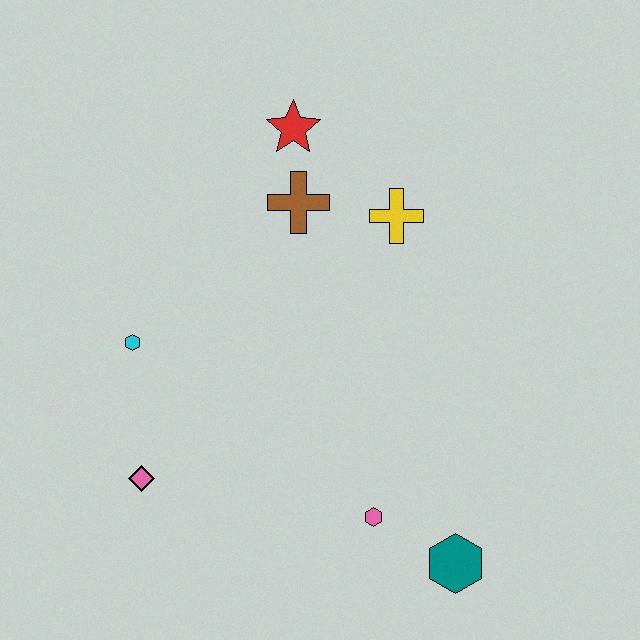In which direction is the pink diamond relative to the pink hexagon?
The pink diamond is to the left of the pink hexagon.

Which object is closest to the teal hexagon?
The pink hexagon is closest to the teal hexagon.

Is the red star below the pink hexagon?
No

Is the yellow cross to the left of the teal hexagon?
Yes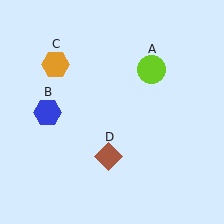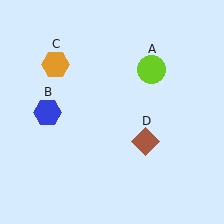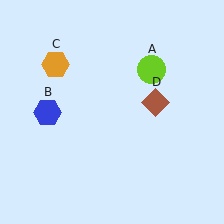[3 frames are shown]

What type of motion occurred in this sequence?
The brown diamond (object D) rotated counterclockwise around the center of the scene.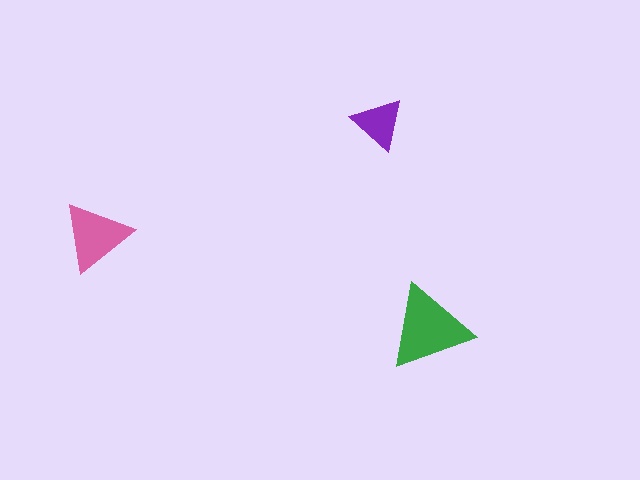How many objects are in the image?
There are 3 objects in the image.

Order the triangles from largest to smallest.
the green one, the pink one, the purple one.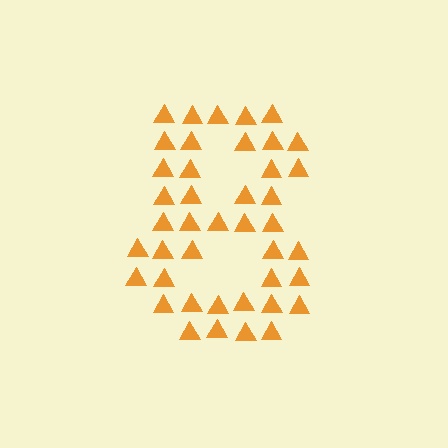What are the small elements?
The small elements are triangles.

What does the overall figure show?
The overall figure shows the digit 8.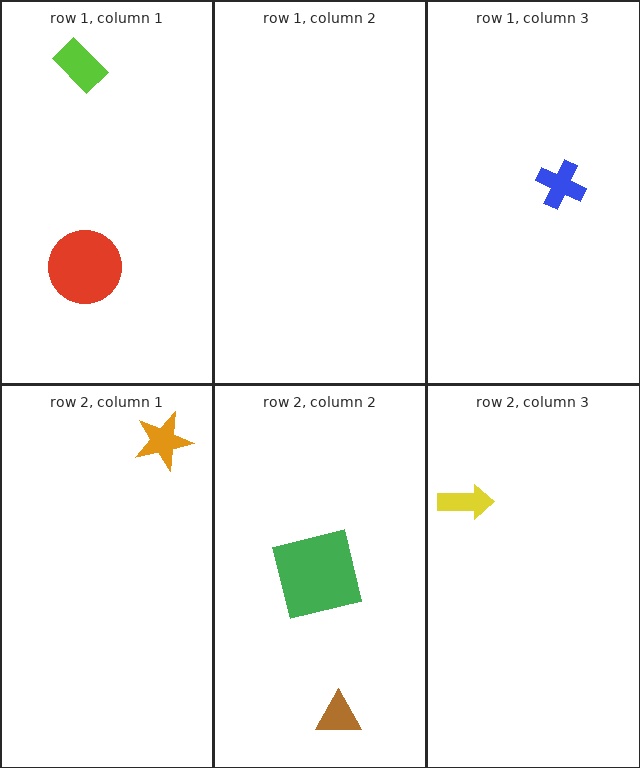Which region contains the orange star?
The row 2, column 1 region.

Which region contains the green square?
The row 2, column 2 region.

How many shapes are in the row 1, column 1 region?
2.